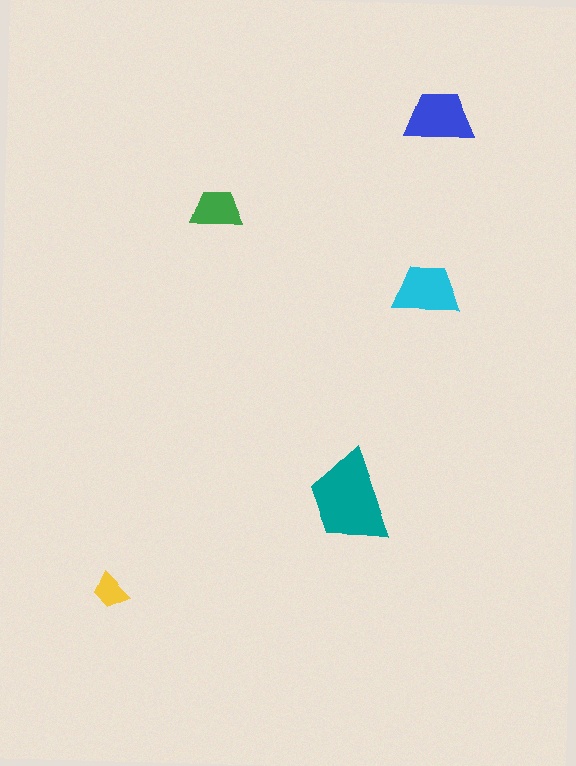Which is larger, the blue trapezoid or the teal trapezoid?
The teal one.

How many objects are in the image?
There are 5 objects in the image.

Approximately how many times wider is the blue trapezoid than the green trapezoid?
About 1.5 times wider.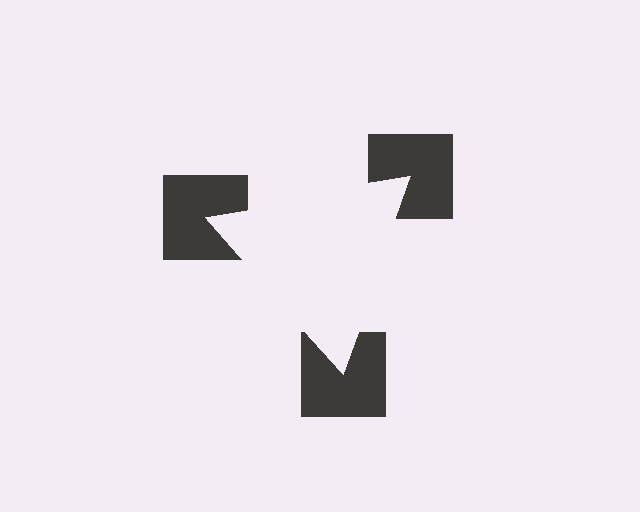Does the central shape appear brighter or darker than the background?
It typically appears slightly brighter than the background, even though no actual brightness change is drawn.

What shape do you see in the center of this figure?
An illusory triangle — its edges are inferred from the aligned wedge cuts in the notched squares, not physically drawn.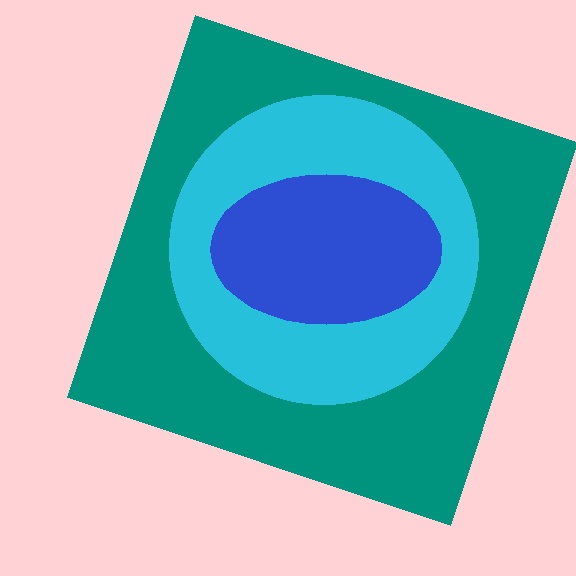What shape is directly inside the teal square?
The cyan circle.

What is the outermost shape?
The teal square.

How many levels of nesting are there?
3.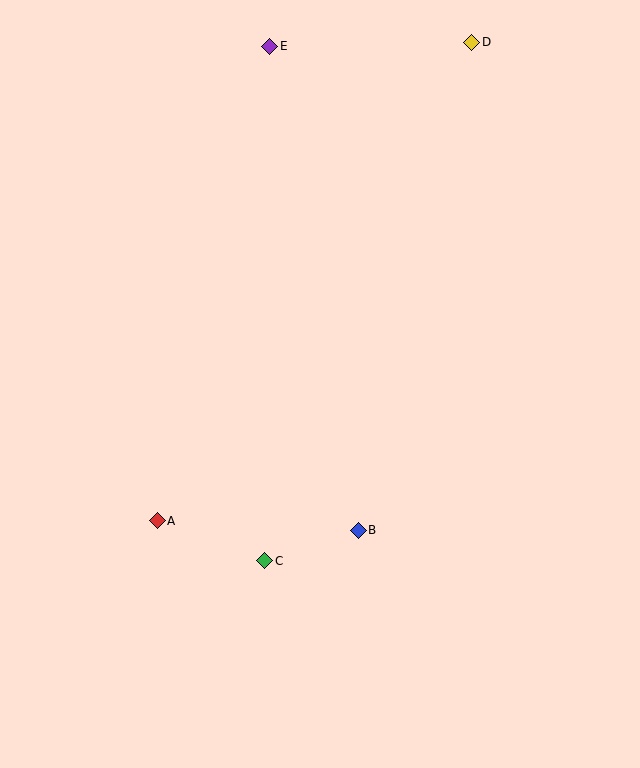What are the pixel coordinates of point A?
Point A is at (157, 521).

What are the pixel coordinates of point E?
Point E is at (270, 46).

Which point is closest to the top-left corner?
Point E is closest to the top-left corner.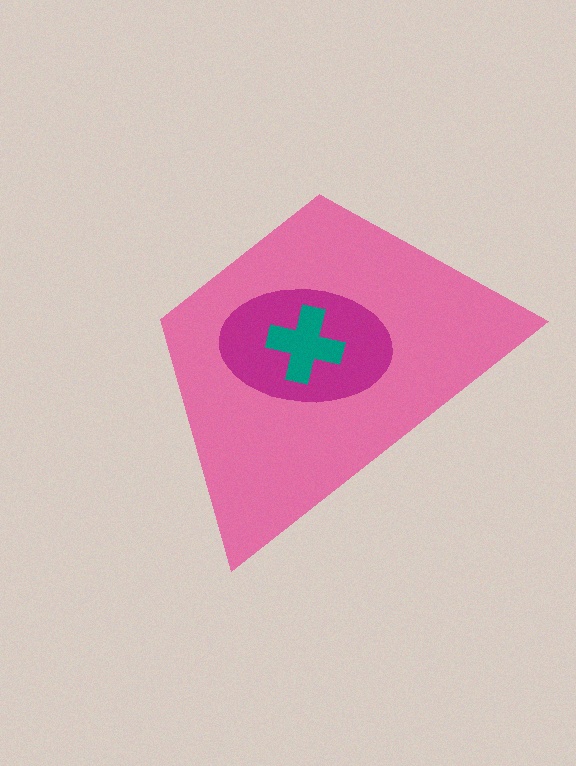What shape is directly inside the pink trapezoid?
The magenta ellipse.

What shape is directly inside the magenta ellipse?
The teal cross.